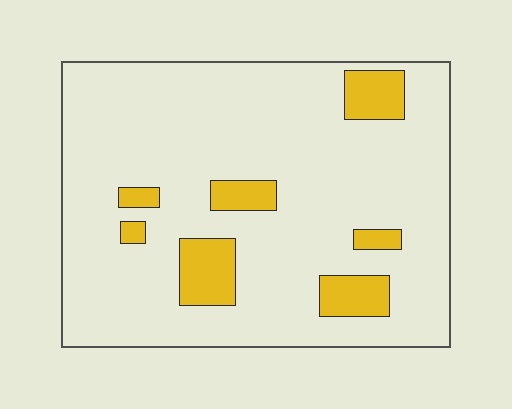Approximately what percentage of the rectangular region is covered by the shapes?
Approximately 15%.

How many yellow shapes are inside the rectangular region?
7.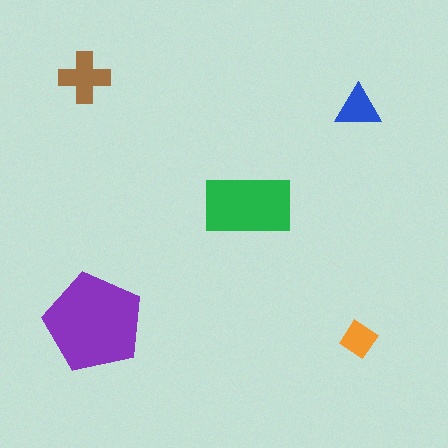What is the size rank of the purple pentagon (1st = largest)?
1st.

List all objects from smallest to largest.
The orange diamond, the blue triangle, the brown cross, the green rectangle, the purple pentagon.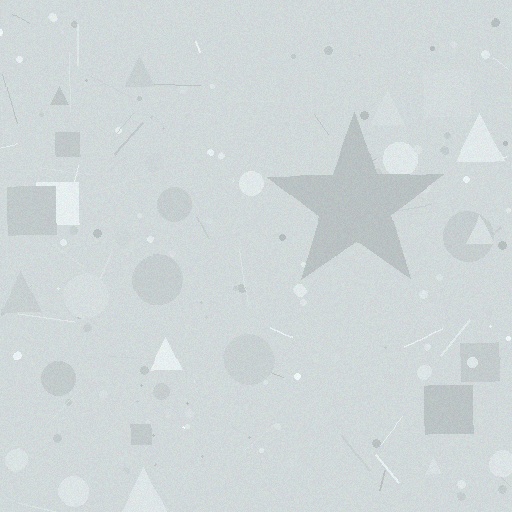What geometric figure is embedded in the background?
A star is embedded in the background.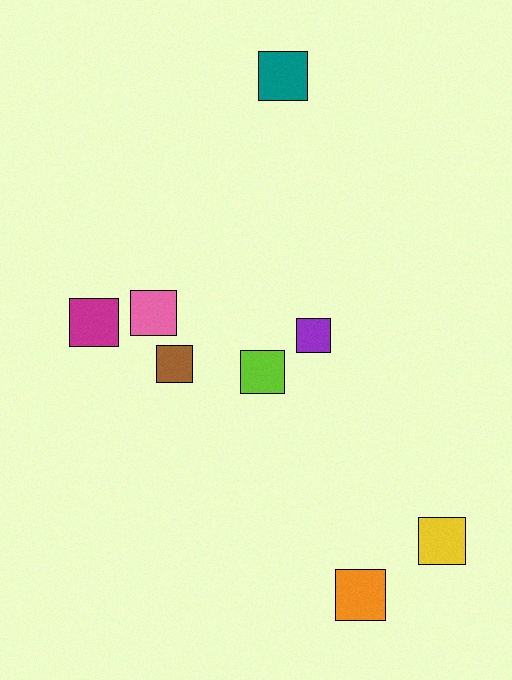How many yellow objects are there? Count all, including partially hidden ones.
There is 1 yellow object.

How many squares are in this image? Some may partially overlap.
There are 8 squares.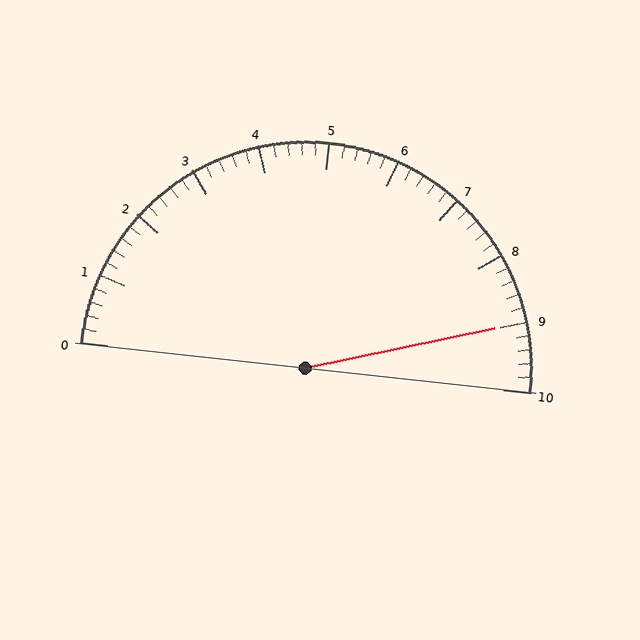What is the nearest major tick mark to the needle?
The nearest major tick mark is 9.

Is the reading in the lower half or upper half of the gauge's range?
The reading is in the upper half of the range (0 to 10).